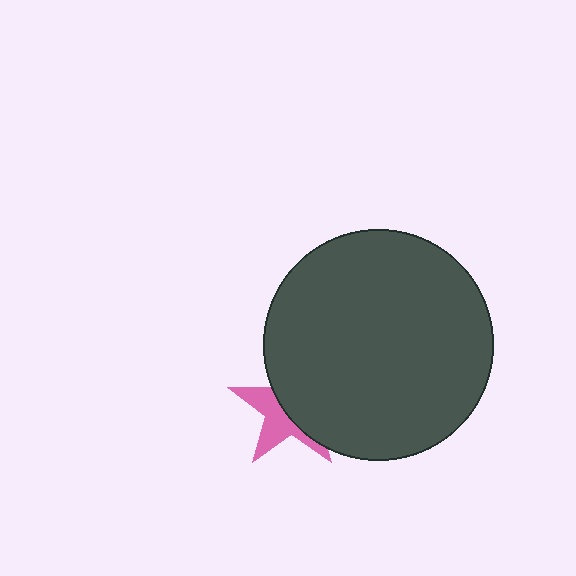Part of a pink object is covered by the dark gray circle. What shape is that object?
It is a star.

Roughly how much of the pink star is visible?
A small part of it is visible (roughly 43%).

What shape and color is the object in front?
The object in front is a dark gray circle.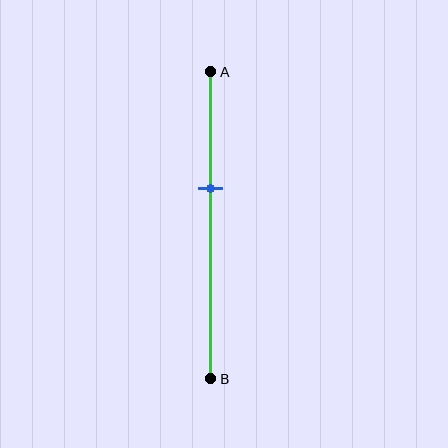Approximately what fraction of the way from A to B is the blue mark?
The blue mark is approximately 40% of the way from A to B.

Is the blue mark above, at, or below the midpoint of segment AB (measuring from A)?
The blue mark is above the midpoint of segment AB.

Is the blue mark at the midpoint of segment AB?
No, the mark is at about 40% from A, not at the 50% midpoint.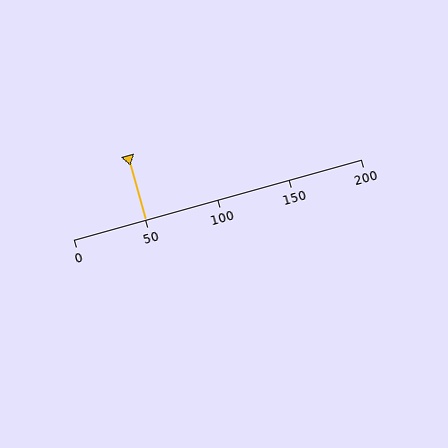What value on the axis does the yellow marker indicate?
The marker indicates approximately 50.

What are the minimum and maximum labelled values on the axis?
The axis runs from 0 to 200.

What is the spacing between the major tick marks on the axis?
The major ticks are spaced 50 apart.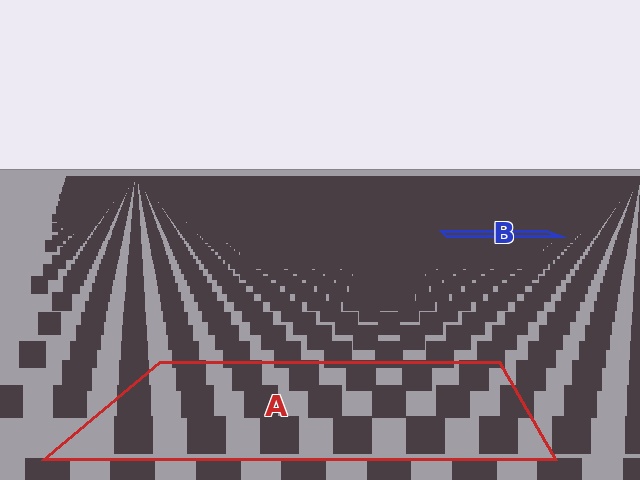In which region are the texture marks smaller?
The texture marks are smaller in region B, because it is farther away.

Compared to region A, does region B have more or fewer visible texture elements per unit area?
Region B has more texture elements per unit area — they are packed more densely because it is farther away.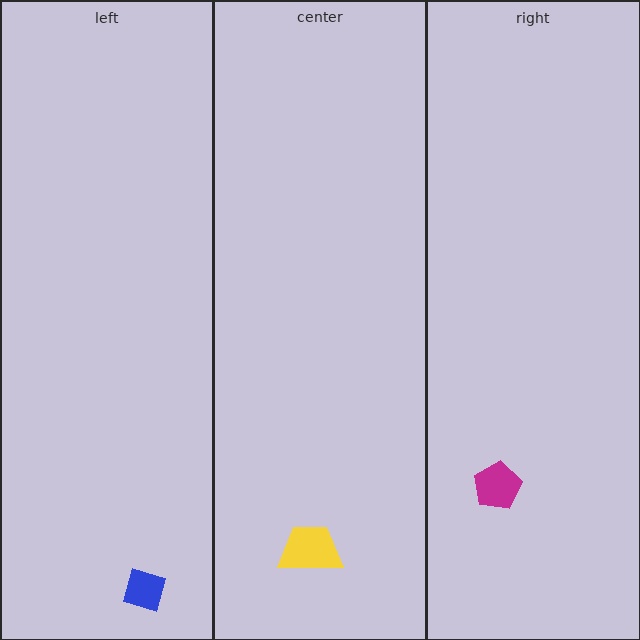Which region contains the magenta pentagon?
The right region.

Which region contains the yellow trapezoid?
The center region.